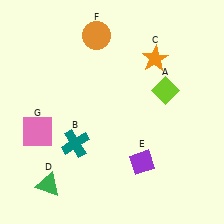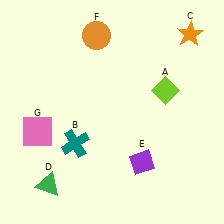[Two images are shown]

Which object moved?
The orange star (C) moved right.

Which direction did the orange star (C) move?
The orange star (C) moved right.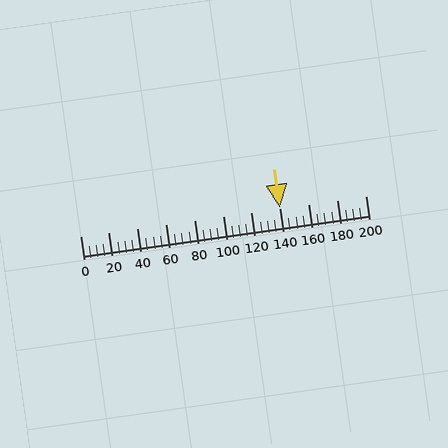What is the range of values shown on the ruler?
The ruler shows values from 0 to 200.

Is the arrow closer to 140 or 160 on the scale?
The arrow is closer to 140.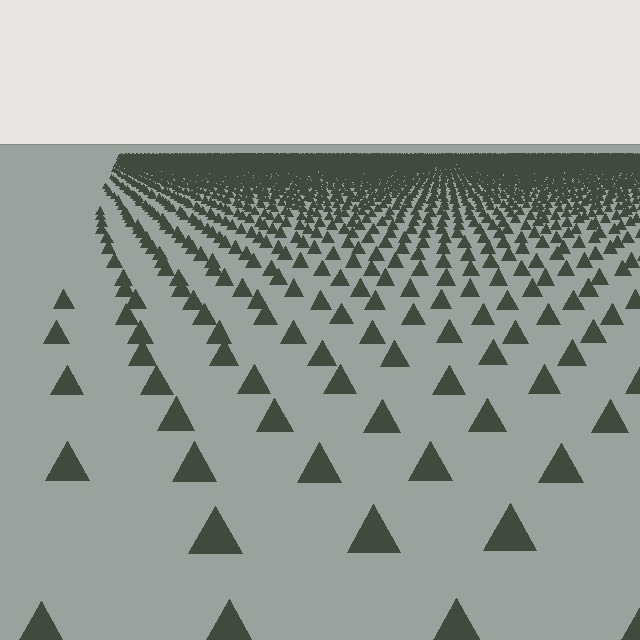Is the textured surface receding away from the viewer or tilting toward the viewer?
The surface is receding away from the viewer. Texture elements get smaller and denser toward the top.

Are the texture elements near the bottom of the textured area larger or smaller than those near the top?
Larger. Near the bottom, elements are closer to the viewer and appear at a bigger on-screen size.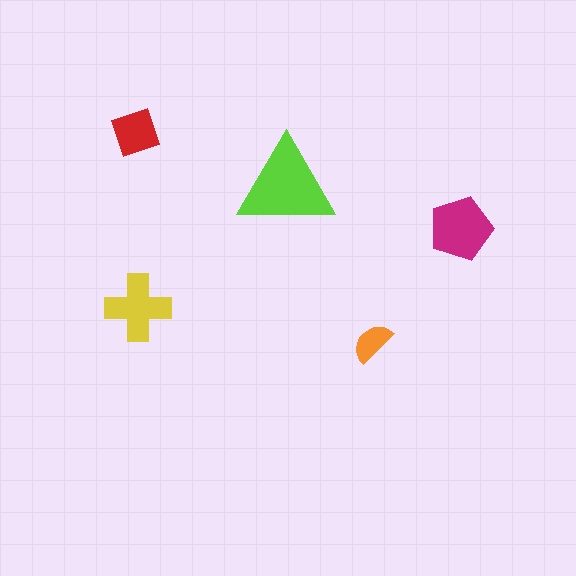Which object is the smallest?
The orange semicircle.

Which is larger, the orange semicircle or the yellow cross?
The yellow cross.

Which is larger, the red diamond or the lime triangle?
The lime triangle.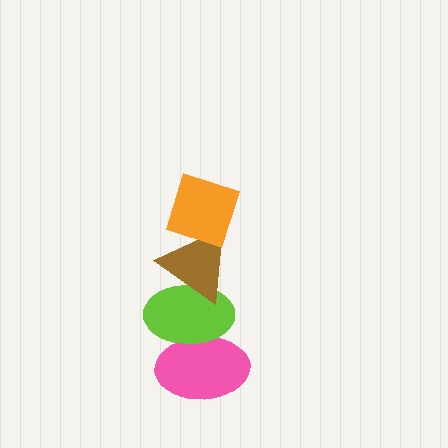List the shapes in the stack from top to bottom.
From top to bottom: the orange diamond, the brown triangle, the lime ellipse, the pink ellipse.